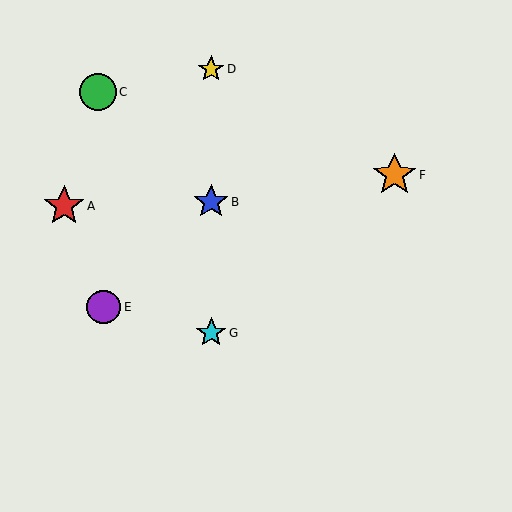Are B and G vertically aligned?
Yes, both are at x≈211.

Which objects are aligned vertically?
Objects B, D, G are aligned vertically.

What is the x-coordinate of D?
Object D is at x≈211.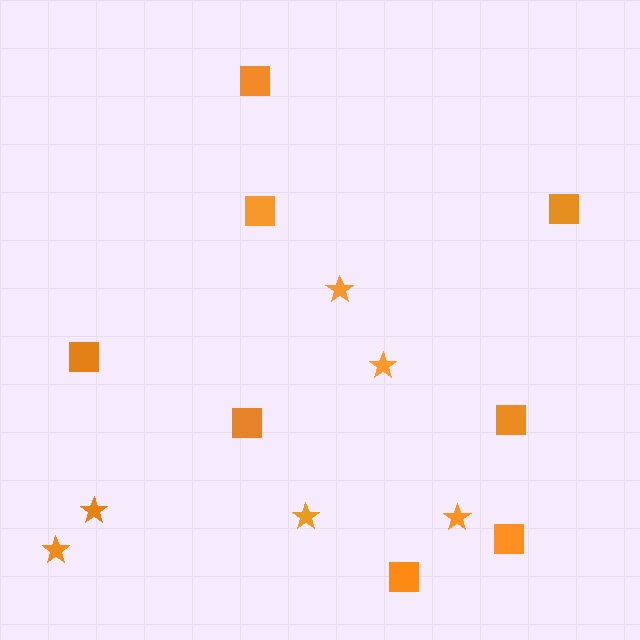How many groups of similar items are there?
There are 2 groups: one group of stars (6) and one group of squares (8).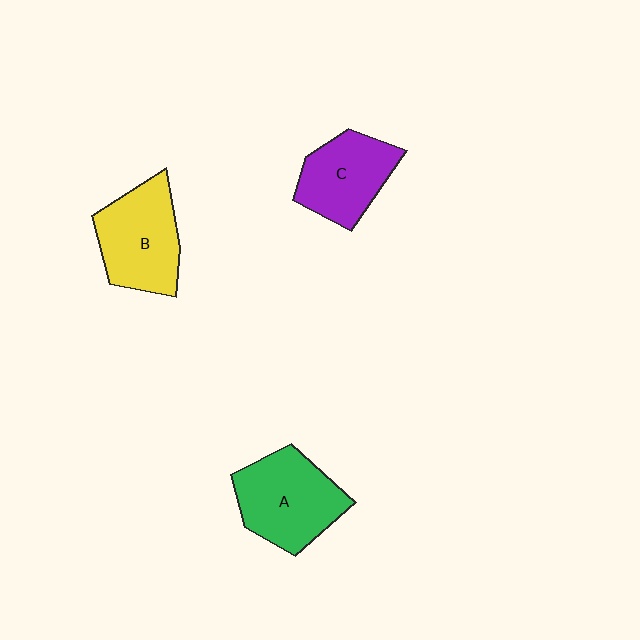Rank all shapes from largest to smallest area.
From largest to smallest: A (green), B (yellow), C (purple).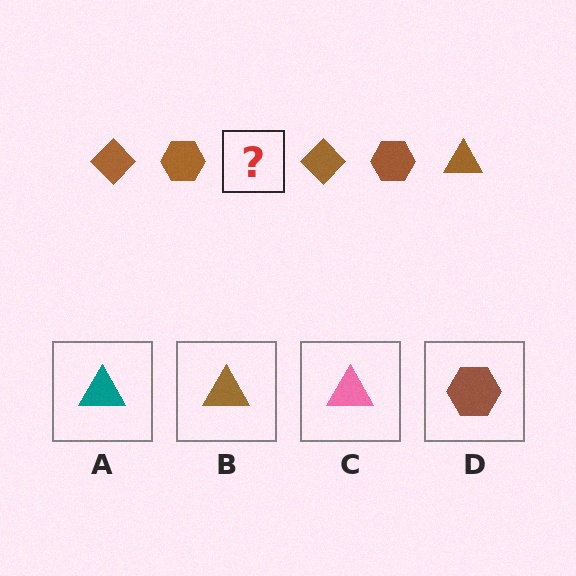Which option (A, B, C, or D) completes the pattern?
B.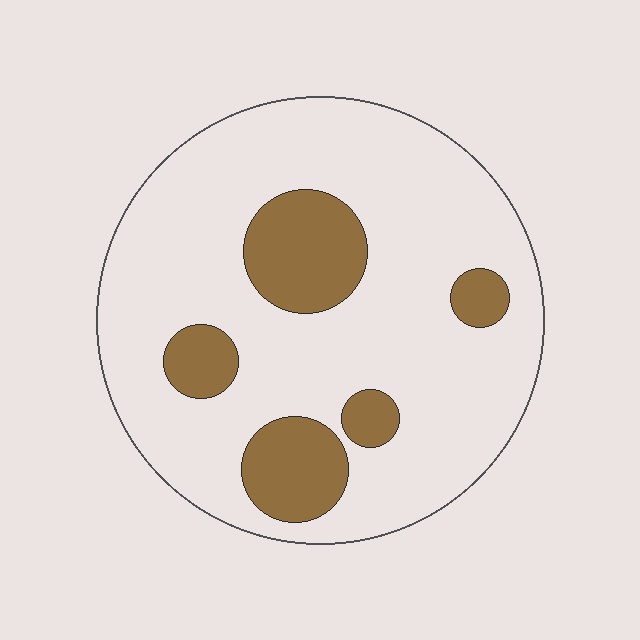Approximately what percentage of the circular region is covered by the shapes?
Approximately 20%.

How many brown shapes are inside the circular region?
5.